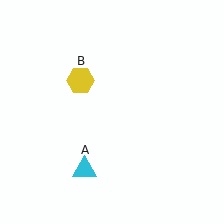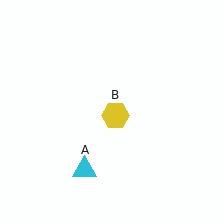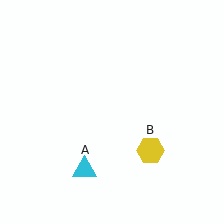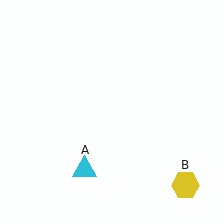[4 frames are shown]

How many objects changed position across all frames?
1 object changed position: yellow hexagon (object B).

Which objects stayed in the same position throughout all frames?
Cyan triangle (object A) remained stationary.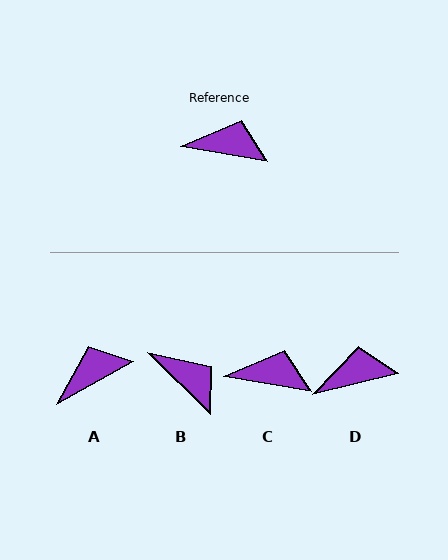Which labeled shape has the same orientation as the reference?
C.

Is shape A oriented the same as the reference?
No, it is off by about 38 degrees.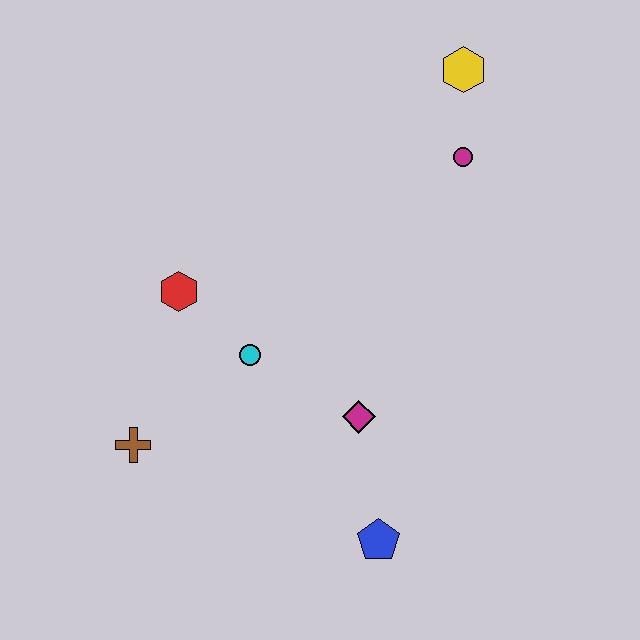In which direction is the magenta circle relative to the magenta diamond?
The magenta circle is above the magenta diamond.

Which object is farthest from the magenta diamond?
The yellow hexagon is farthest from the magenta diamond.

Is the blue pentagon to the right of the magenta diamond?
Yes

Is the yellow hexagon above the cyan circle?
Yes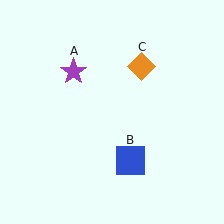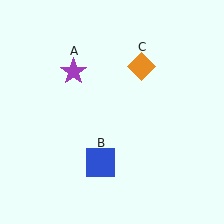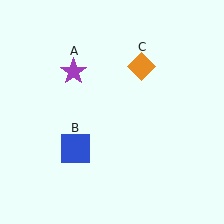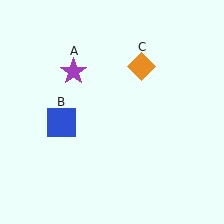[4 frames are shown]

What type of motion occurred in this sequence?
The blue square (object B) rotated clockwise around the center of the scene.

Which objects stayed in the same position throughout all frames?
Purple star (object A) and orange diamond (object C) remained stationary.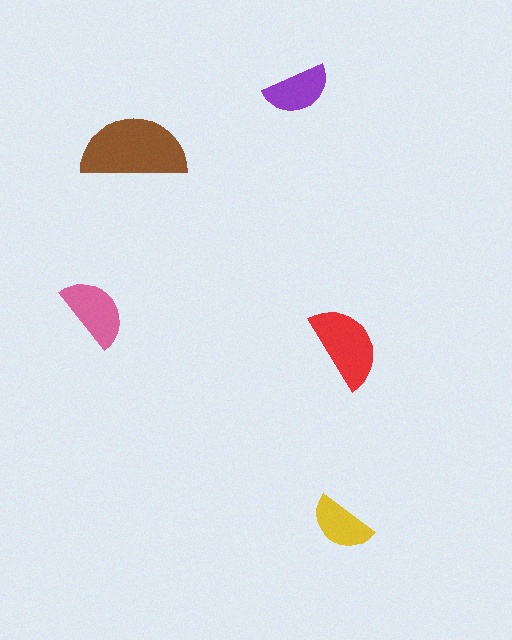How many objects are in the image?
There are 5 objects in the image.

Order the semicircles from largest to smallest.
the brown one, the red one, the pink one, the purple one, the yellow one.